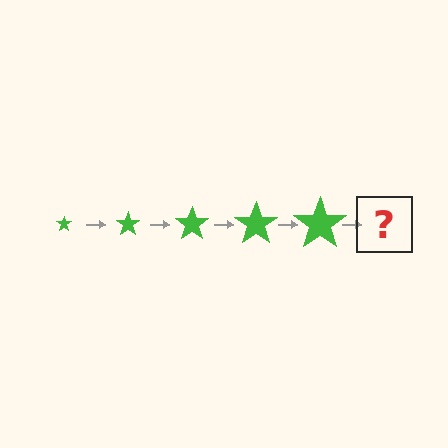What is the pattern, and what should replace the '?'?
The pattern is that the star gets progressively larger each step. The '?' should be a green star, larger than the previous one.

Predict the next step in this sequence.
The next step is a green star, larger than the previous one.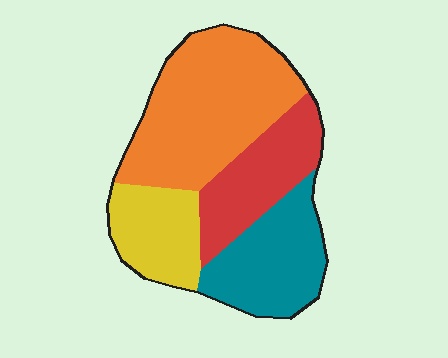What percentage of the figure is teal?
Teal takes up about one quarter (1/4) of the figure.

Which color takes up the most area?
Orange, at roughly 40%.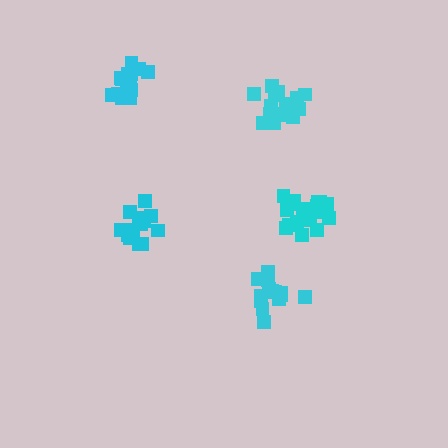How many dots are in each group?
Group 1: 15 dots, Group 2: 19 dots, Group 3: 19 dots, Group 4: 15 dots, Group 5: 15 dots (83 total).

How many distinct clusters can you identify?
There are 5 distinct clusters.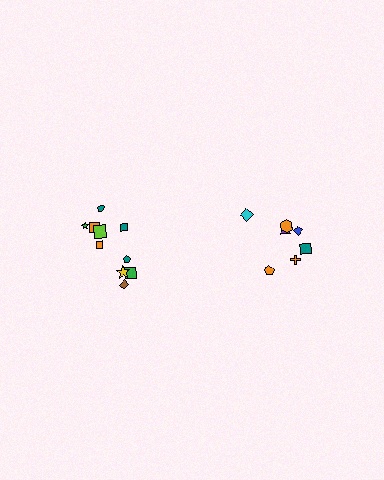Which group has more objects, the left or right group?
The left group.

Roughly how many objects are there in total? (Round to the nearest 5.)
Roughly 15 objects in total.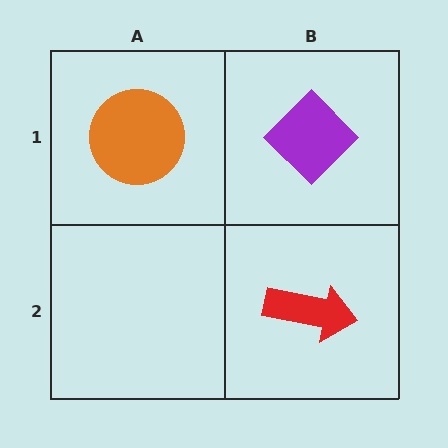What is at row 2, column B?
A red arrow.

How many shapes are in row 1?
2 shapes.